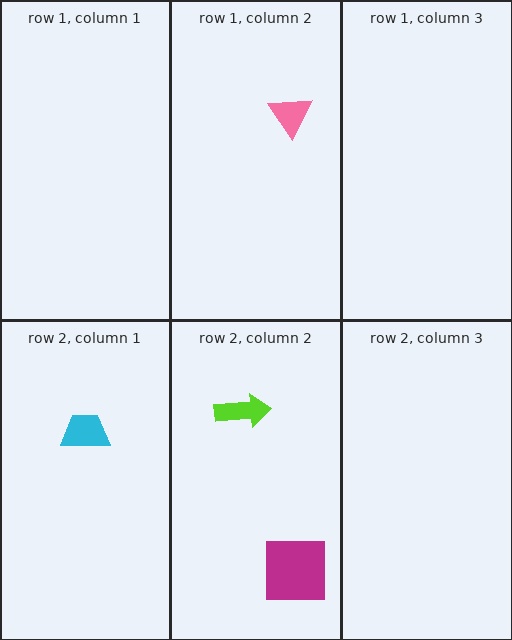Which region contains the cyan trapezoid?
The row 2, column 1 region.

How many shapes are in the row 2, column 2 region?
2.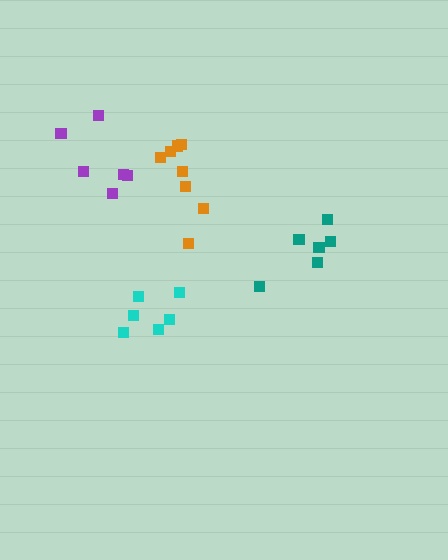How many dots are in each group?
Group 1: 6 dots, Group 2: 8 dots, Group 3: 6 dots, Group 4: 6 dots (26 total).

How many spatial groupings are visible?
There are 4 spatial groupings.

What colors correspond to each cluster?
The clusters are colored: teal, orange, purple, cyan.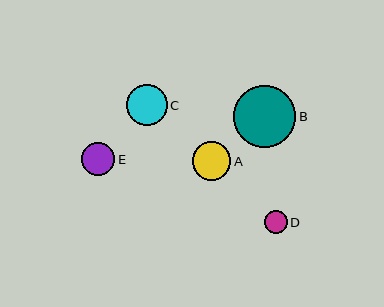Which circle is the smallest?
Circle D is the smallest with a size of approximately 23 pixels.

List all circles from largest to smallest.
From largest to smallest: B, C, A, E, D.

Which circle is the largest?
Circle B is the largest with a size of approximately 62 pixels.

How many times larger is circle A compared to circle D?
Circle A is approximately 1.7 times the size of circle D.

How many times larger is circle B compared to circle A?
Circle B is approximately 1.6 times the size of circle A.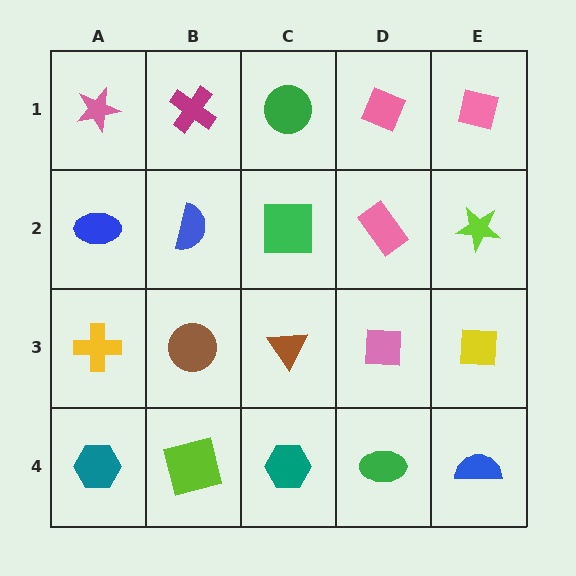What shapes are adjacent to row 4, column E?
A yellow square (row 3, column E), a green ellipse (row 4, column D).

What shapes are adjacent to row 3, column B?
A blue semicircle (row 2, column B), a lime square (row 4, column B), a yellow cross (row 3, column A), a brown triangle (row 3, column C).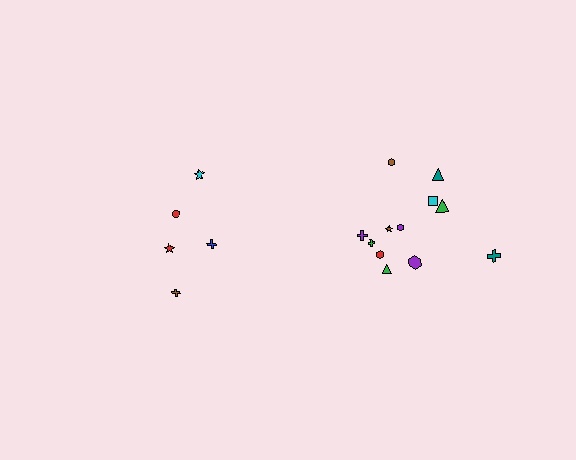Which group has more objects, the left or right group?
The right group.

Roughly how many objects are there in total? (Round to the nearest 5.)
Roughly 15 objects in total.